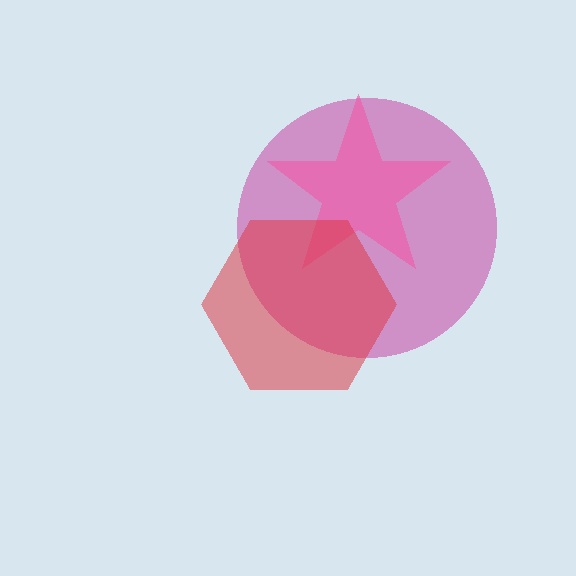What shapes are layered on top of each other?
The layered shapes are: a magenta circle, a pink star, a red hexagon.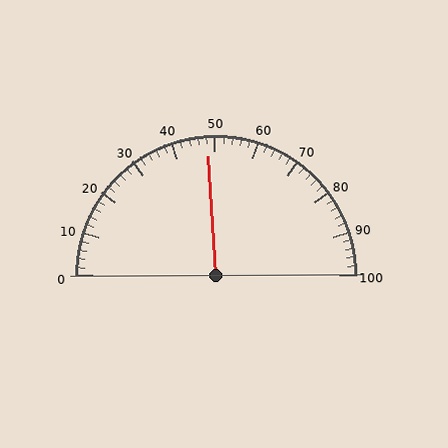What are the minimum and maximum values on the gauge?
The gauge ranges from 0 to 100.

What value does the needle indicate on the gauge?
The needle indicates approximately 48.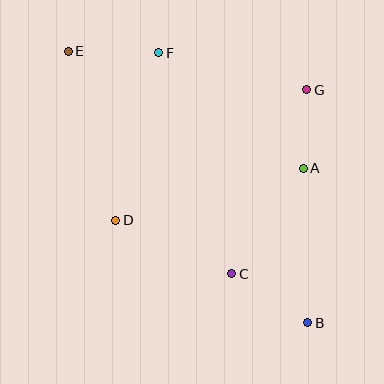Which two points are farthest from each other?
Points B and E are farthest from each other.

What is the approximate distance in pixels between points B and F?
The distance between B and F is approximately 308 pixels.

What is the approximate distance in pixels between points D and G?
The distance between D and G is approximately 231 pixels.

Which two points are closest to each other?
Points A and G are closest to each other.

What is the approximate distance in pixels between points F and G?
The distance between F and G is approximately 152 pixels.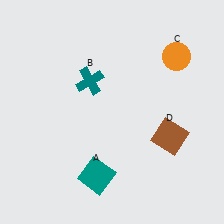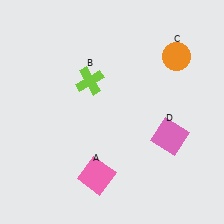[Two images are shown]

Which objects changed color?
A changed from teal to pink. B changed from teal to lime. D changed from brown to pink.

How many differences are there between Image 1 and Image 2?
There are 3 differences between the two images.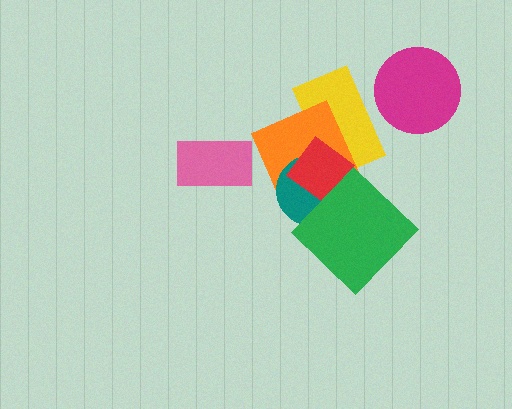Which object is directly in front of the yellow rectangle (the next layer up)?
The orange square is directly in front of the yellow rectangle.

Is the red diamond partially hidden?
Yes, it is partially covered by another shape.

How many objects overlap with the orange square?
3 objects overlap with the orange square.